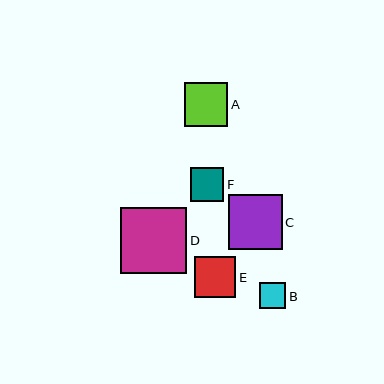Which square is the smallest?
Square B is the smallest with a size of approximately 26 pixels.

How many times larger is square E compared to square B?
Square E is approximately 1.6 times the size of square B.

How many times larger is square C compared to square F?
Square C is approximately 1.6 times the size of square F.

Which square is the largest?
Square D is the largest with a size of approximately 66 pixels.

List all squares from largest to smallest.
From largest to smallest: D, C, A, E, F, B.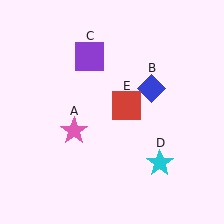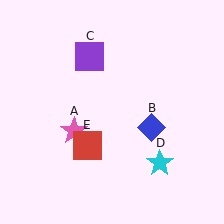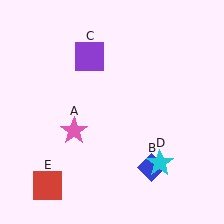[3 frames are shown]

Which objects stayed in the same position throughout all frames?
Pink star (object A) and purple square (object C) and cyan star (object D) remained stationary.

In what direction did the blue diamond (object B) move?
The blue diamond (object B) moved down.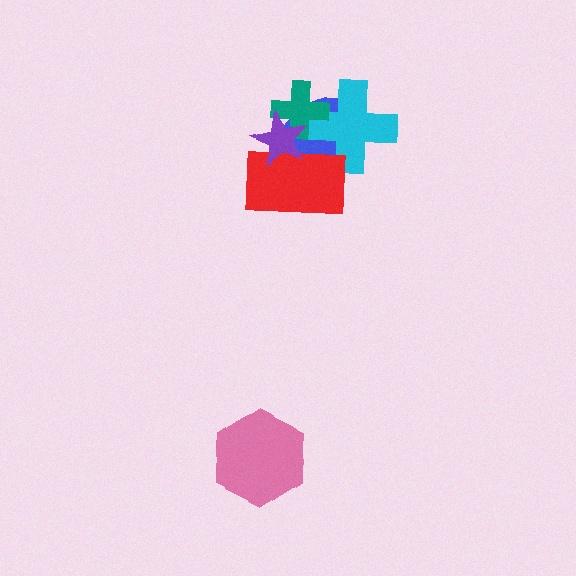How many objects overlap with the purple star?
3 objects overlap with the purple star.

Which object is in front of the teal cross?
The purple star is in front of the teal cross.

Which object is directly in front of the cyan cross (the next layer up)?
The teal cross is directly in front of the cyan cross.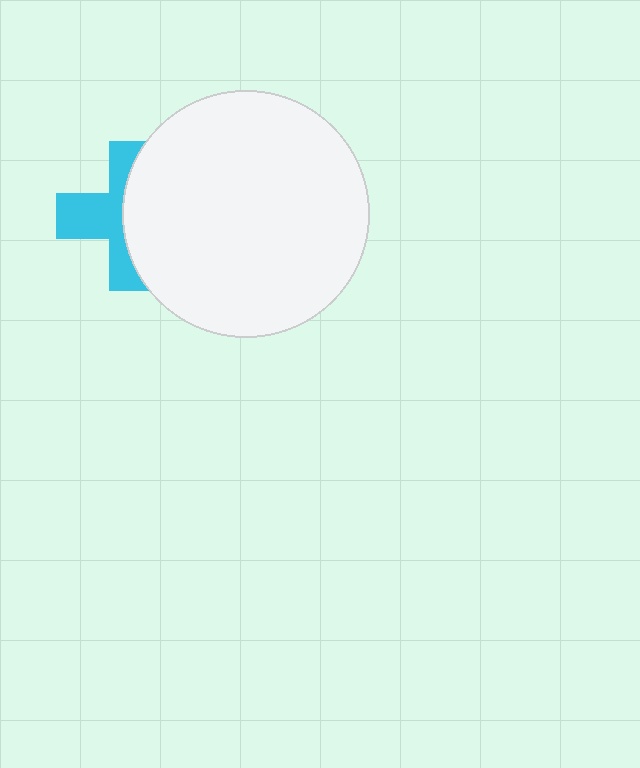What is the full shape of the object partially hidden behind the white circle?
The partially hidden object is a cyan cross.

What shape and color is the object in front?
The object in front is a white circle.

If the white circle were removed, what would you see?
You would see the complete cyan cross.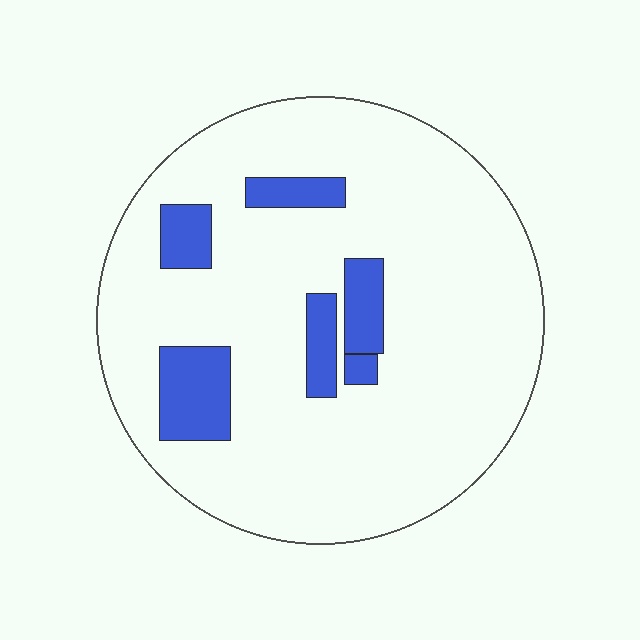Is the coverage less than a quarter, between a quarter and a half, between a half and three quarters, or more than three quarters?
Less than a quarter.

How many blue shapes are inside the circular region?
6.